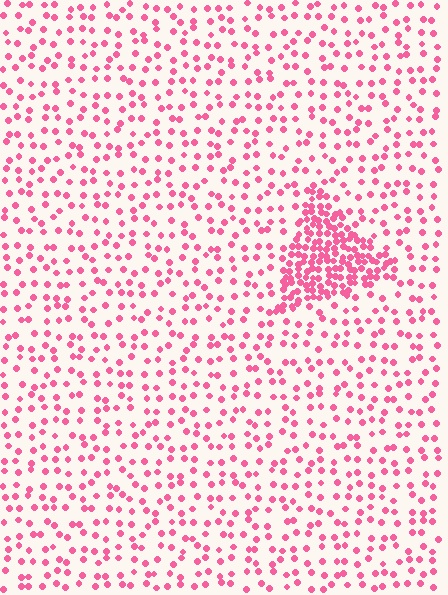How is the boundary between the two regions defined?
The boundary is defined by a change in element density (approximately 3.1x ratio). All elements are the same color, size, and shape.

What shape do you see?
I see a triangle.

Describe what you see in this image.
The image contains small pink elements arranged at two different densities. A triangle-shaped region is visible where the elements are more densely packed than the surrounding area.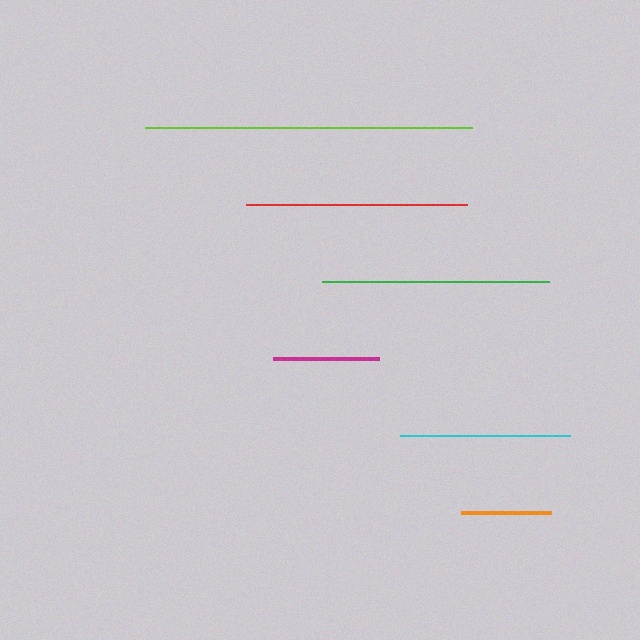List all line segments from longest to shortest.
From longest to shortest: lime, green, red, cyan, magenta, orange.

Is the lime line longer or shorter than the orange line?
The lime line is longer than the orange line.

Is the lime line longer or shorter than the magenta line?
The lime line is longer than the magenta line.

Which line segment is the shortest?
The orange line is the shortest at approximately 90 pixels.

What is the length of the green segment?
The green segment is approximately 227 pixels long.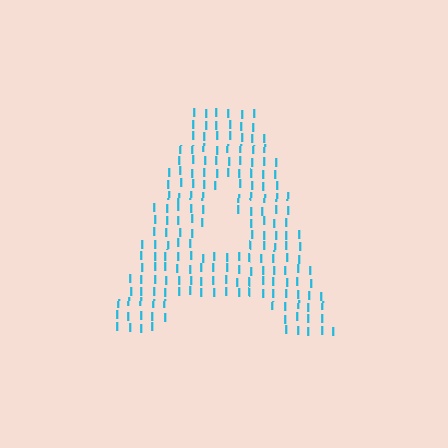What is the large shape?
The large shape is the letter A.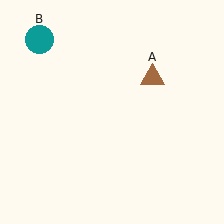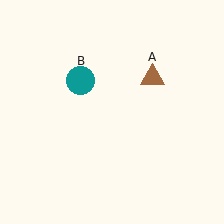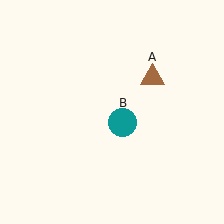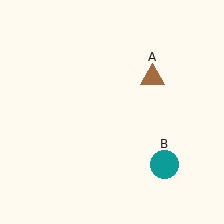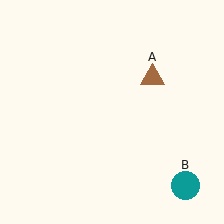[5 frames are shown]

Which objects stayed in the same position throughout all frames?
Brown triangle (object A) remained stationary.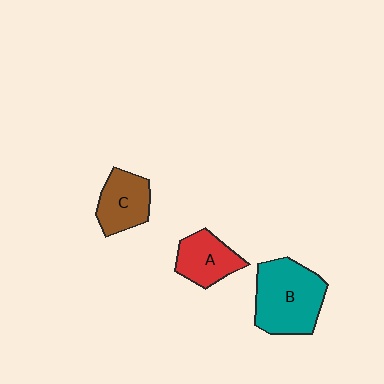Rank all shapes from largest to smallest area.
From largest to smallest: B (teal), C (brown), A (red).